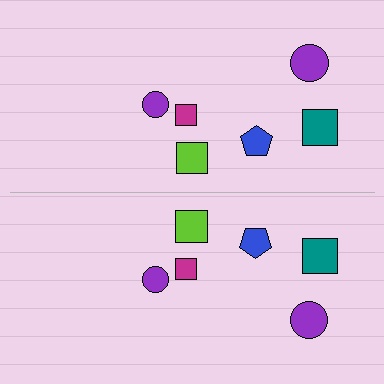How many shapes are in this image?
There are 12 shapes in this image.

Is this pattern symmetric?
Yes, this pattern has bilateral (reflection) symmetry.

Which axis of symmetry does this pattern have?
The pattern has a horizontal axis of symmetry running through the center of the image.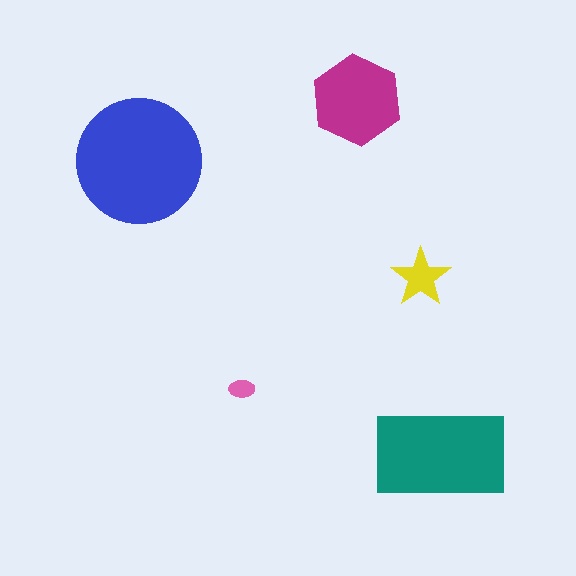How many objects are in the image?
There are 5 objects in the image.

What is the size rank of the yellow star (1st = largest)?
4th.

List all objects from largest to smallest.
The blue circle, the teal rectangle, the magenta hexagon, the yellow star, the pink ellipse.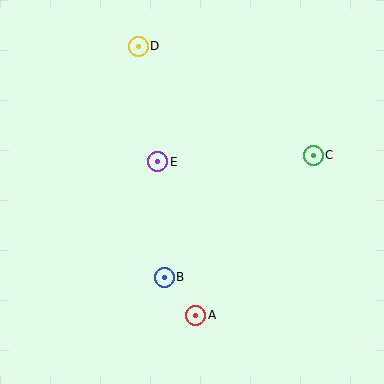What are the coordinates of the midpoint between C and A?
The midpoint between C and A is at (255, 235).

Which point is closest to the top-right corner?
Point C is closest to the top-right corner.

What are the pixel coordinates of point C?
Point C is at (313, 155).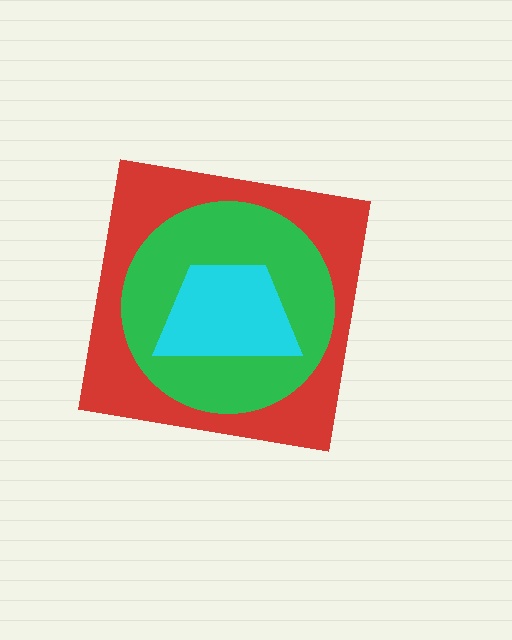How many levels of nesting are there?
3.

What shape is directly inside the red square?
The green circle.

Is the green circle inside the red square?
Yes.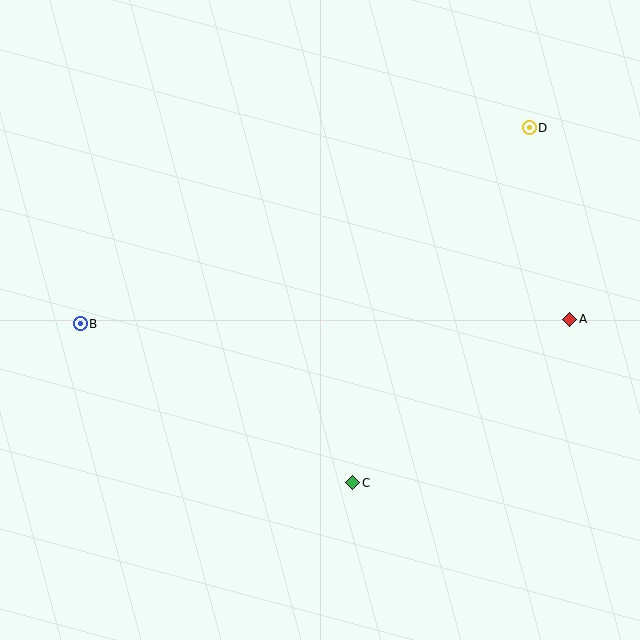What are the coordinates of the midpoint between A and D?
The midpoint between A and D is at (550, 223).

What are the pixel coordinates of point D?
Point D is at (529, 128).